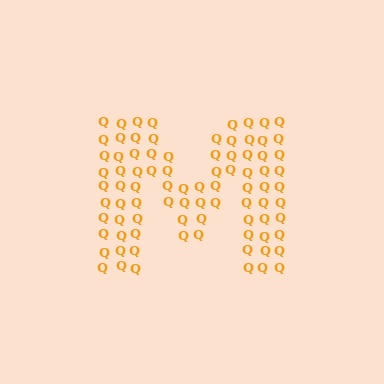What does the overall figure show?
The overall figure shows the letter M.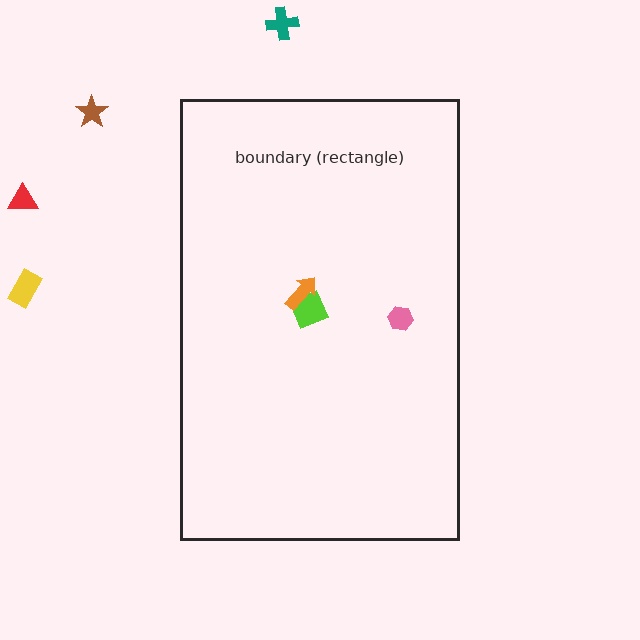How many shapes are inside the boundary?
3 inside, 4 outside.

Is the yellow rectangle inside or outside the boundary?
Outside.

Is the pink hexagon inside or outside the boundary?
Inside.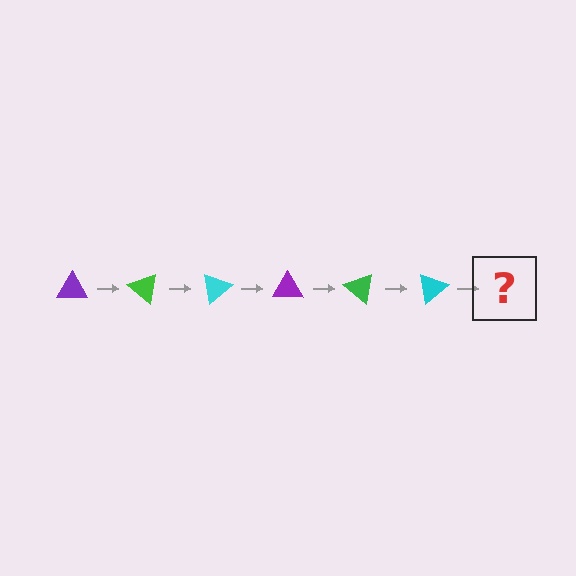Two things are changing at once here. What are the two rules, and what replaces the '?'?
The two rules are that it rotates 40 degrees each step and the color cycles through purple, green, and cyan. The '?' should be a purple triangle, rotated 240 degrees from the start.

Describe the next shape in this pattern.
It should be a purple triangle, rotated 240 degrees from the start.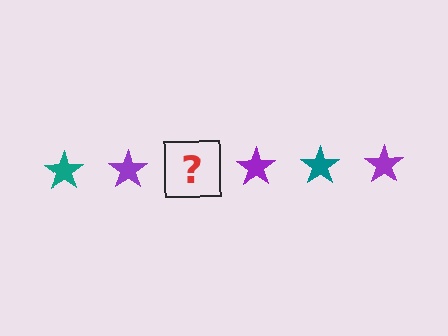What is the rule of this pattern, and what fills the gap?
The rule is that the pattern cycles through teal, purple stars. The gap should be filled with a teal star.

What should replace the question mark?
The question mark should be replaced with a teal star.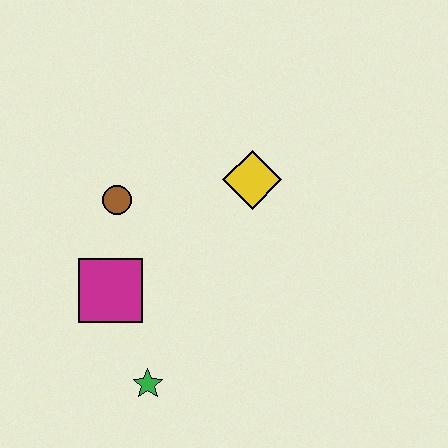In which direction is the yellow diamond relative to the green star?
The yellow diamond is above the green star.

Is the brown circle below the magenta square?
No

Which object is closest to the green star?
The magenta square is closest to the green star.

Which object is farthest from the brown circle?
The green star is farthest from the brown circle.